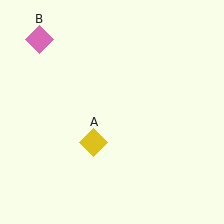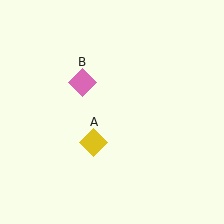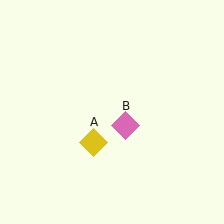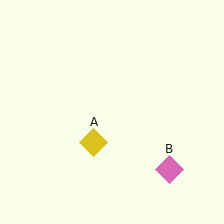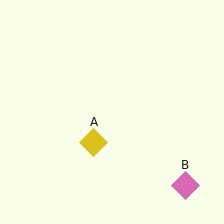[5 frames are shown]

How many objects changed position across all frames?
1 object changed position: pink diamond (object B).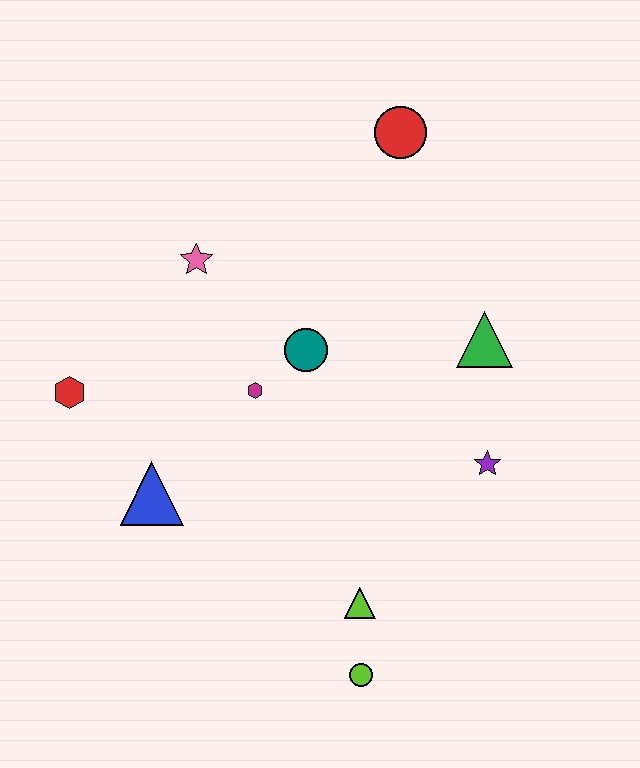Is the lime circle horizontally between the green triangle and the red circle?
No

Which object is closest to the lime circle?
The lime triangle is closest to the lime circle.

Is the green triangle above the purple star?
Yes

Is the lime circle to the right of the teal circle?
Yes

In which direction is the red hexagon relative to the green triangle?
The red hexagon is to the left of the green triangle.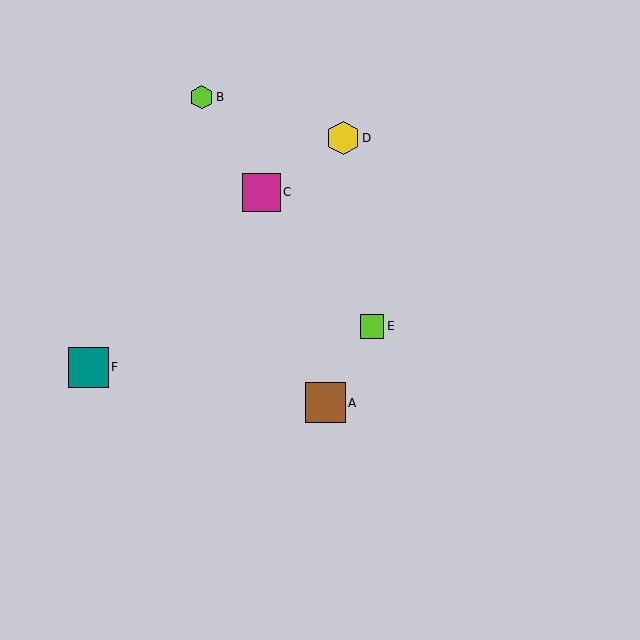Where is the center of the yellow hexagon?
The center of the yellow hexagon is at (343, 138).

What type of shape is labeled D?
Shape D is a yellow hexagon.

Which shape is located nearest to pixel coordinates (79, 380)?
The teal square (labeled F) at (89, 367) is nearest to that location.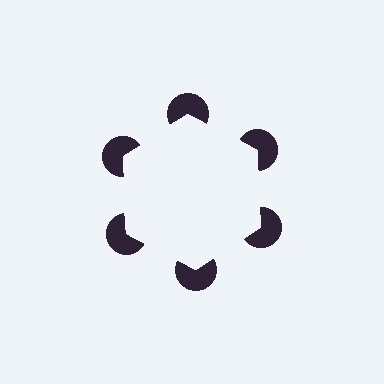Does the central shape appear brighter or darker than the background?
It typically appears slightly brighter than the background, even though no actual brightness change is drawn.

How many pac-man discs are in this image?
There are 6 — one at each vertex of the illusory hexagon.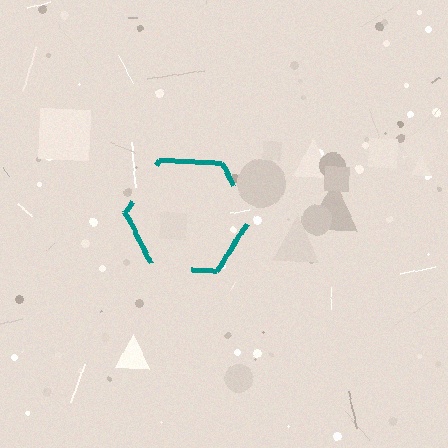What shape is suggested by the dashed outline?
The dashed outline suggests a hexagon.